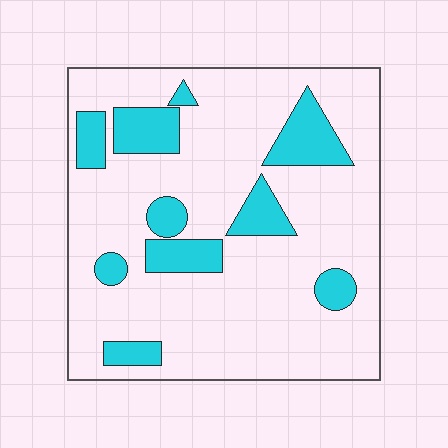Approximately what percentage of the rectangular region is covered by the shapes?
Approximately 20%.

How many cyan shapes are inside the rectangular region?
10.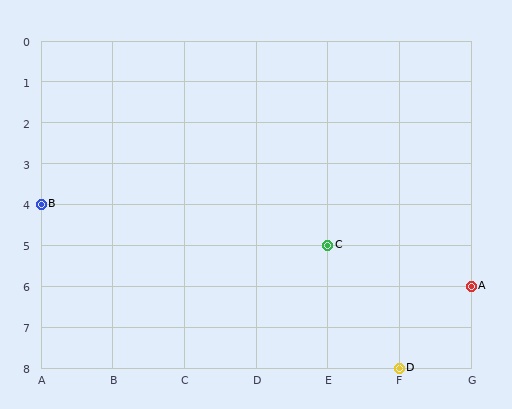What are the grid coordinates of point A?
Point A is at grid coordinates (G, 6).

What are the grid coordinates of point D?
Point D is at grid coordinates (F, 8).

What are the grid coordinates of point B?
Point B is at grid coordinates (A, 4).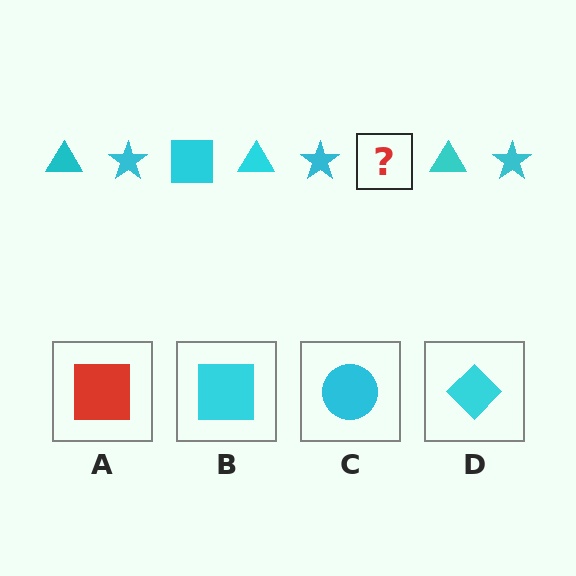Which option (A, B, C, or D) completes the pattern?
B.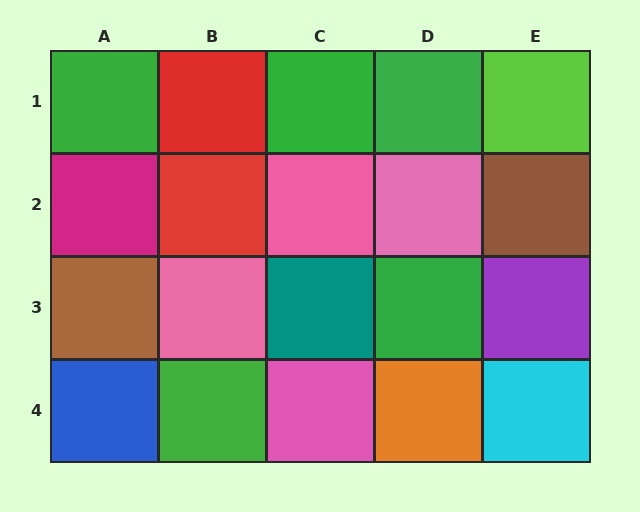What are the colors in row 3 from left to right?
Brown, pink, teal, green, purple.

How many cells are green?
5 cells are green.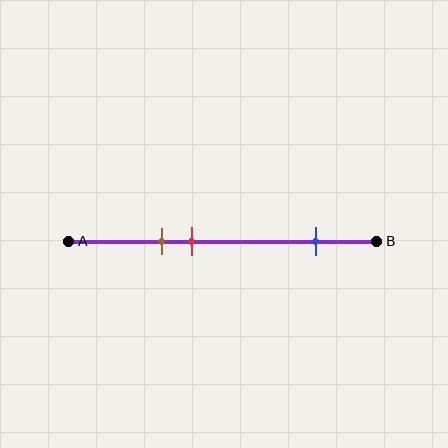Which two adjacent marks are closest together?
The brown and red marks are the closest adjacent pair.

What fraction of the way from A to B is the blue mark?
The blue mark is approximately 80% (0.8) of the way from A to B.